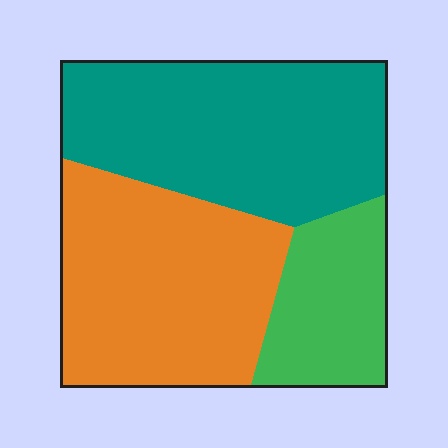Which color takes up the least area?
Green, at roughly 20%.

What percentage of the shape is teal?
Teal takes up about two fifths (2/5) of the shape.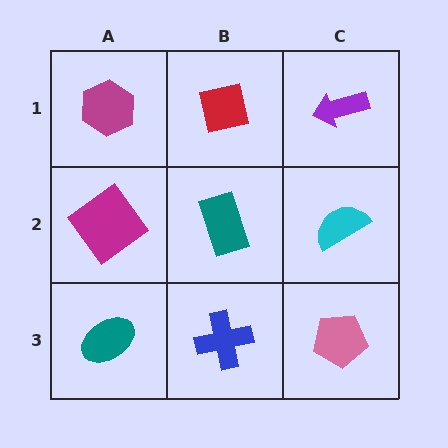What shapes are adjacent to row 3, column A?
A magenta diamond (row 2, column A), a blue cross (row 3, column B).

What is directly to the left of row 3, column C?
A blue cross.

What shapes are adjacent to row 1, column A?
A magenta diamond (row 2, column A), a red square (row 1, column B).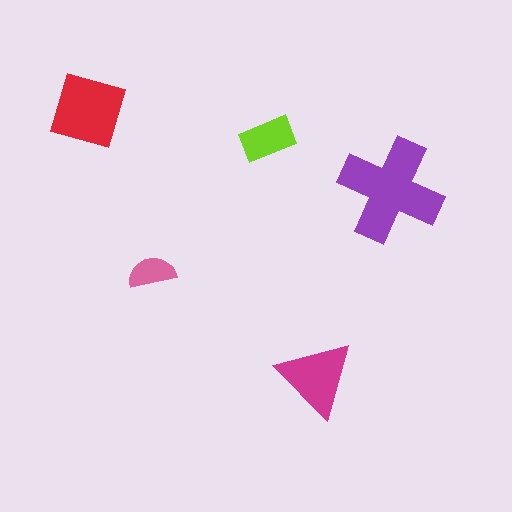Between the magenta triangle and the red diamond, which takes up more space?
The red diamond.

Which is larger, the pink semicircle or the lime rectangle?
The lime rectangle.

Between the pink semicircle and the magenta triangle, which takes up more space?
The magenta triangle.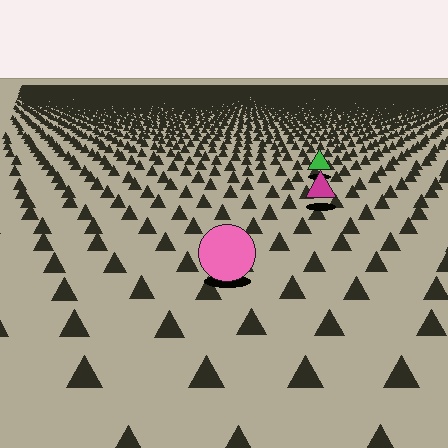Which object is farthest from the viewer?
The green triangle is farthest from the viewer. It appears smaller and the ground texture around it is denser.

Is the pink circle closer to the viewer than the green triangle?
Yes. The pink circle is closer — you can tell from the texture gradient: the ground texture is coarser near it.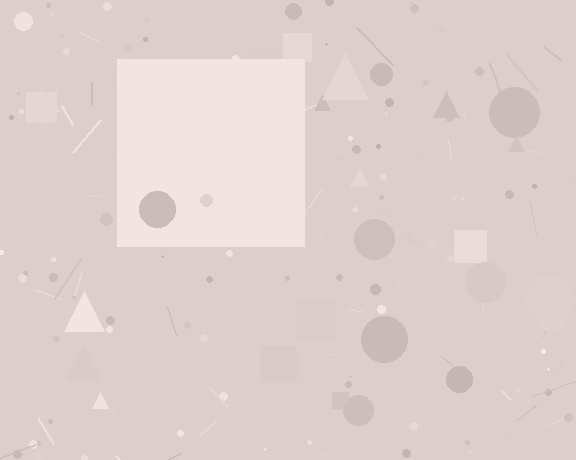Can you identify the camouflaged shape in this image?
The camouflaged shape is a square.